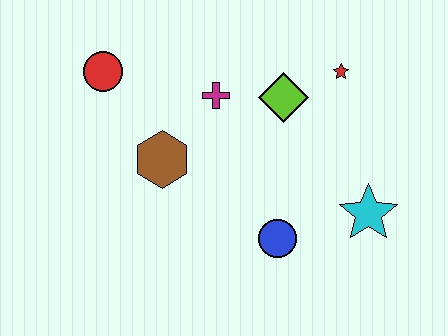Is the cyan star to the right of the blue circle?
Yes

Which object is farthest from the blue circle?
The red circle is farthest from the blue circle.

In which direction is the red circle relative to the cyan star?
The red circle is to the left of the cyan star.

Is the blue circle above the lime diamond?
No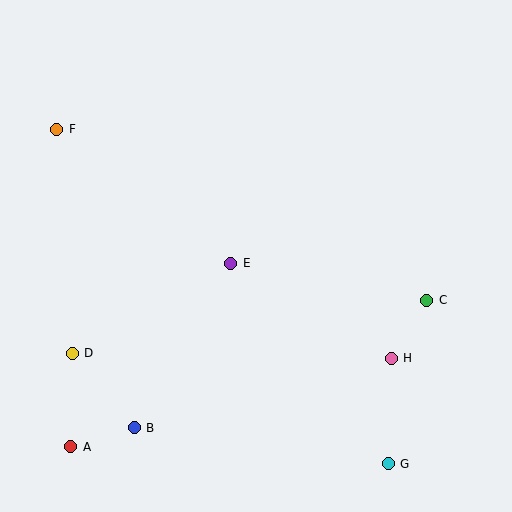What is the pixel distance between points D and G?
The distance between D and G is 335 pixels.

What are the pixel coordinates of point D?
Point D is at (72, 353).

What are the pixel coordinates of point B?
Point B is at (134, 428).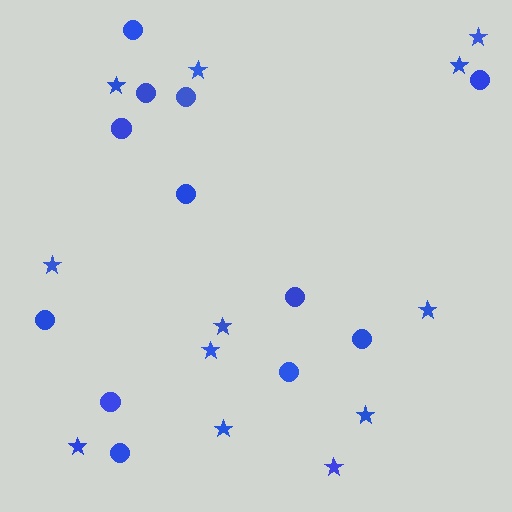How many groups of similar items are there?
There are 2 groups: one group of stars (12) and one group of circles (12).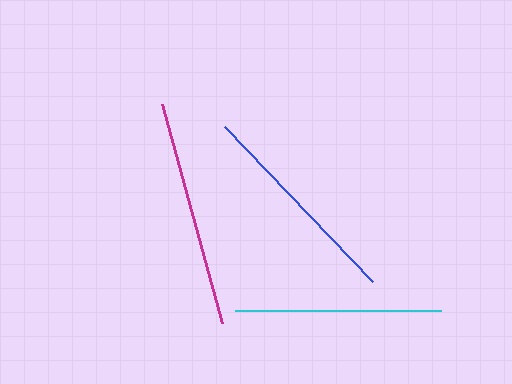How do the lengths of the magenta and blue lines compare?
The magenta and blue lines are approximately the same length.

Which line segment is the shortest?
The cyan line is the shortest at approximately 206 pixels.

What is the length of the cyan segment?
The cyan segment is approximately 206 pixels long.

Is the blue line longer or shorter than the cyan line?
The blue line is longer than the cyan line.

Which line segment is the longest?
The magenta line is the longest at approximately 227 pixels.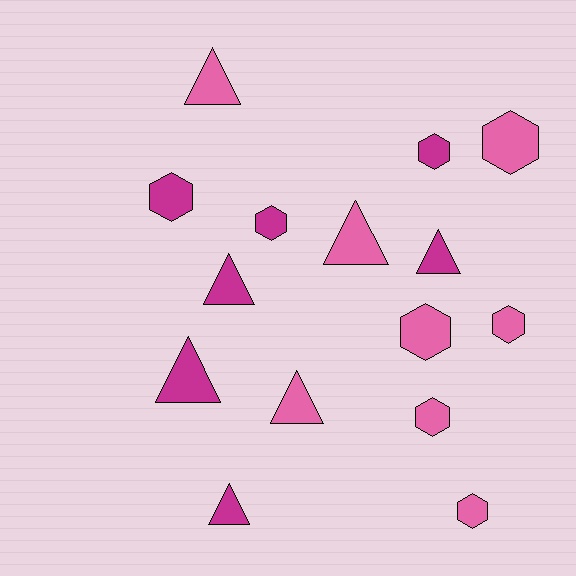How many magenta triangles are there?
There are 4 magenta triangles.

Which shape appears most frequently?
Hexagon, with 8 objects.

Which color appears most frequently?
Pink, with 8 objects.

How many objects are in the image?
There are 15 objects.